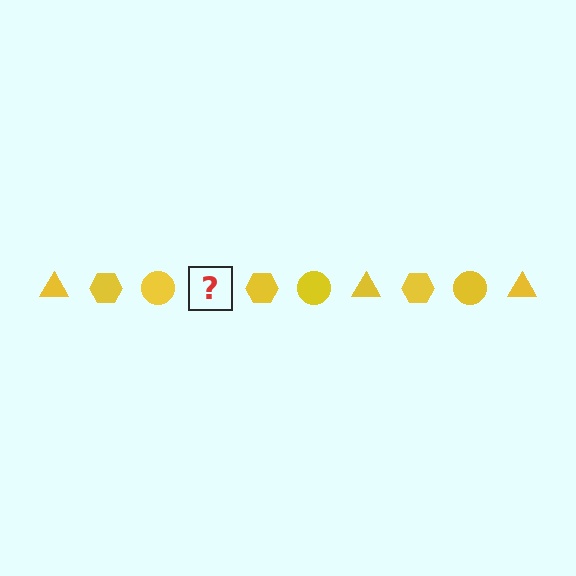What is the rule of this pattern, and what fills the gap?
The rule is that the pattern cycles through triangle, hexagon, circle shapes in yellow. The gap should be filled with a yellow triangle.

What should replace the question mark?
The question mark should be replaced with a yellow triangle.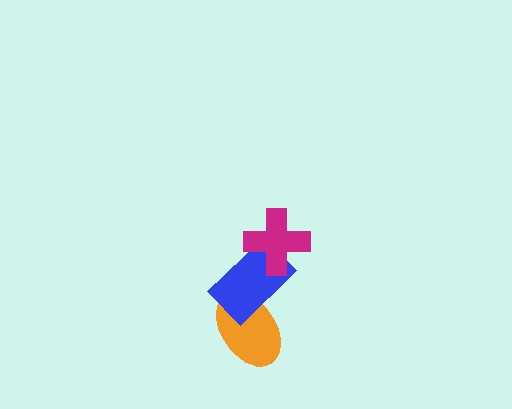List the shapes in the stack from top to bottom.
From top to bottom: the magenta cross, the blue rectangle, the orange ellipse.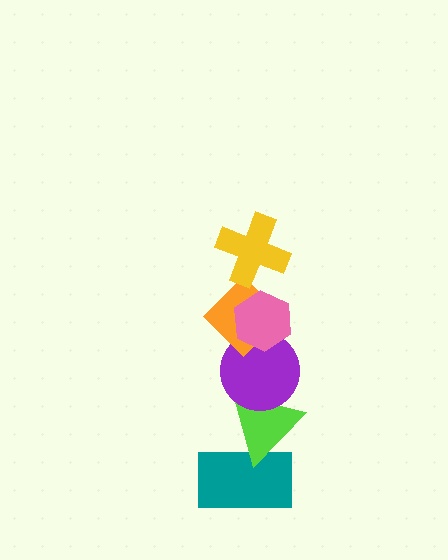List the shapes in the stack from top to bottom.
From top to bottom: the yellow cross, the pink hexagon, the orange diamond, the purple circle, the lime triangle, the teal rectangle.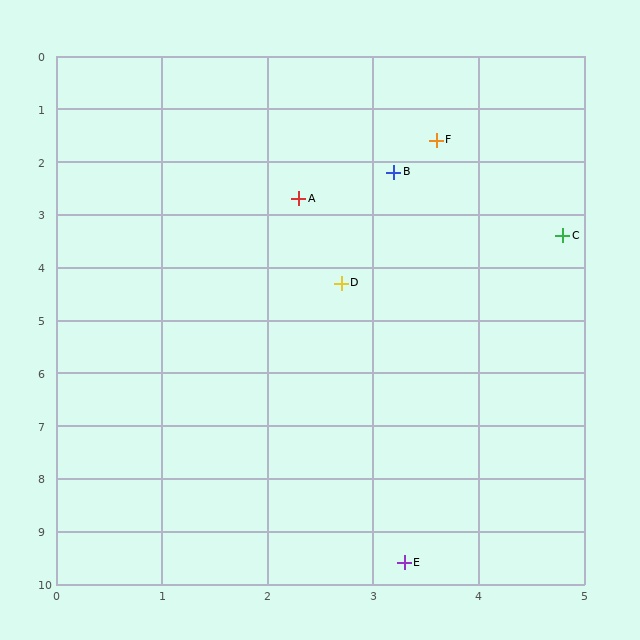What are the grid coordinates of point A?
Point A is at approximately (2.3, 2.7).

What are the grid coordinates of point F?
Point F is at approximately (3.6, 1.6).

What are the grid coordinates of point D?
Point D is at approximately (2.7, 4.3).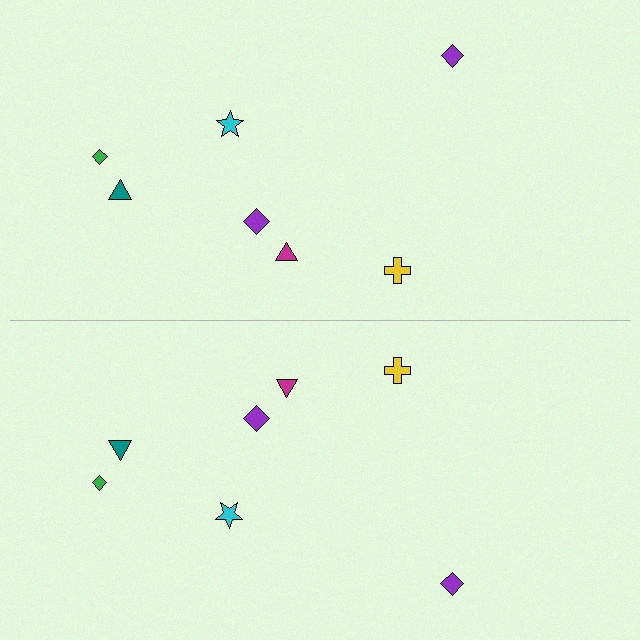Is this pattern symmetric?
Yes, this pattern has bilateral (reflection) symmetry.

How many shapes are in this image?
There are 14 shapes in this image.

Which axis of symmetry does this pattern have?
The pattern has a horizontal axis of symmetry running through the center of the image.